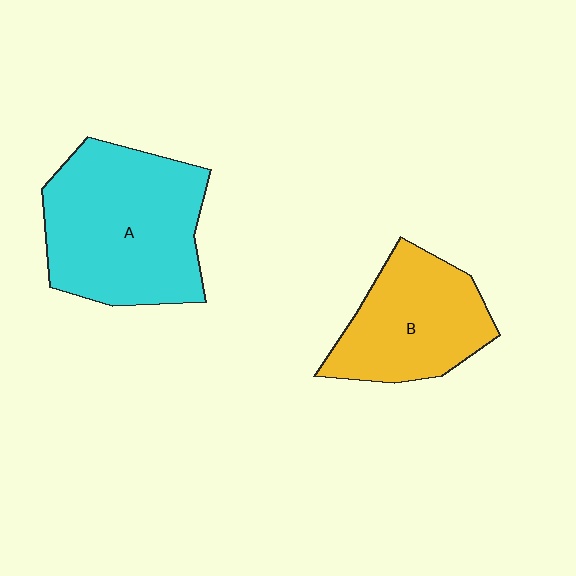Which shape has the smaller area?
Shape B (yellow).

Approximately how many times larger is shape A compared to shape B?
Approximately 1.5 times.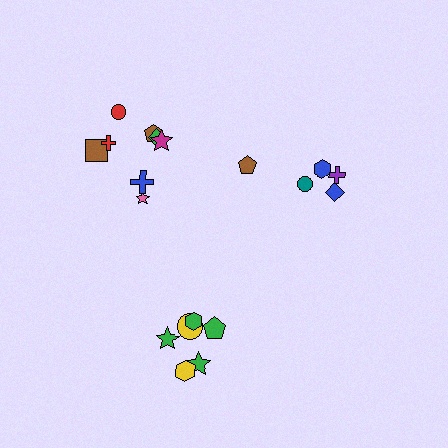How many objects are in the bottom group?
There are 6 objects.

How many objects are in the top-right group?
There are 5 objects.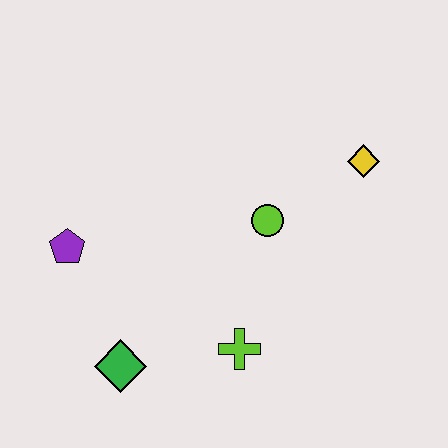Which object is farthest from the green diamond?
The yellow diamond is farthest from the green diamond.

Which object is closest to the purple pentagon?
The green diamond is closest to the purple pentagon.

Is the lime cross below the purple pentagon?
Yes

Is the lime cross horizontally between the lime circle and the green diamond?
Yes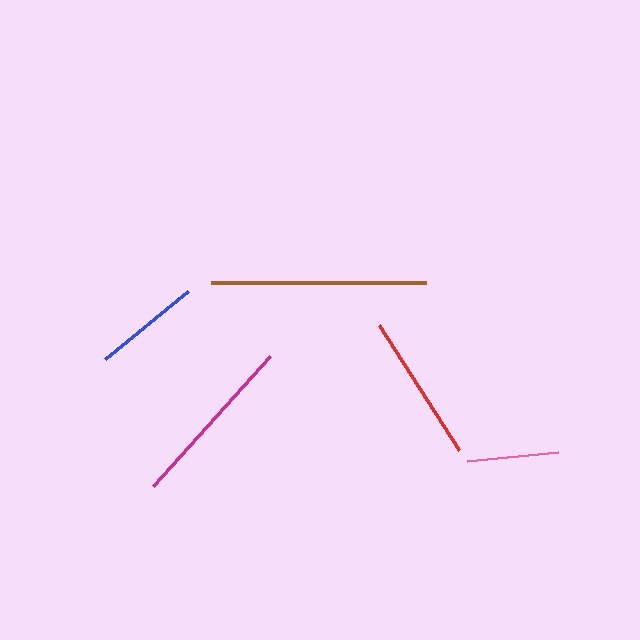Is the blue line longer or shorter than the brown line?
The brown line is longer than the blue line.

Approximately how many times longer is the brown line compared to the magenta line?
The brown line is approximately 1.2 times the length of the magenta line.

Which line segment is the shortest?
The pink line is the shortest at approximately 92 pixels.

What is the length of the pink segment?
The pink segment is approximately 92 pixels long.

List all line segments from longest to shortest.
From longest to shortest: brown, magenta, red, blue, pink.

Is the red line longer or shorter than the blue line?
The red line is longer than the blue line.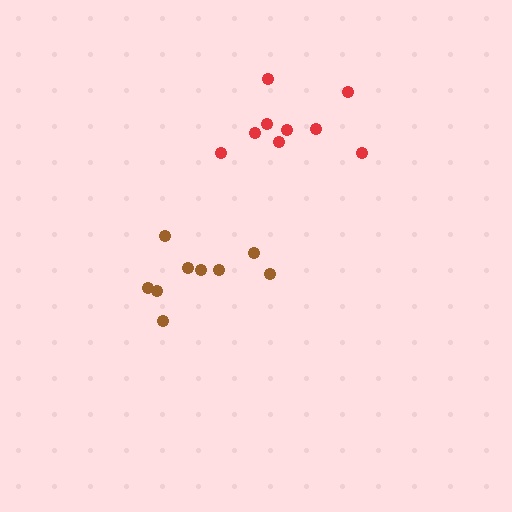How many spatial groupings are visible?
There are 2 spatial groupings.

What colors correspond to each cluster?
The clusters are colored: brown, red.